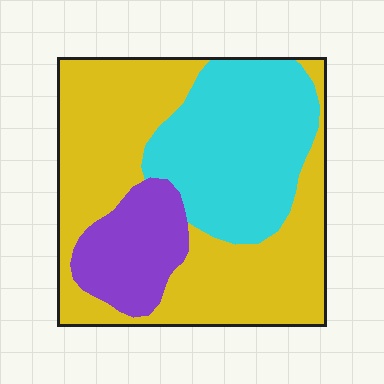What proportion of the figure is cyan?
Cyan covers about 30% of the figure.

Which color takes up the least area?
Purple, at roughly 15%.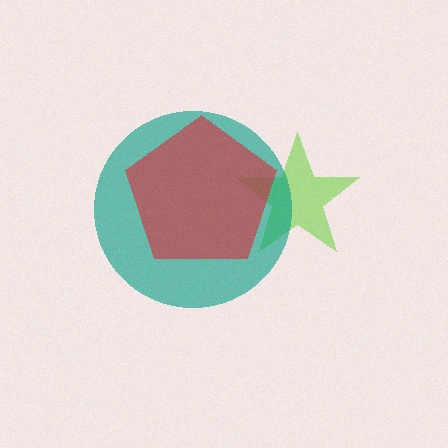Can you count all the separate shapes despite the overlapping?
Yes, there are 3 separate shapes.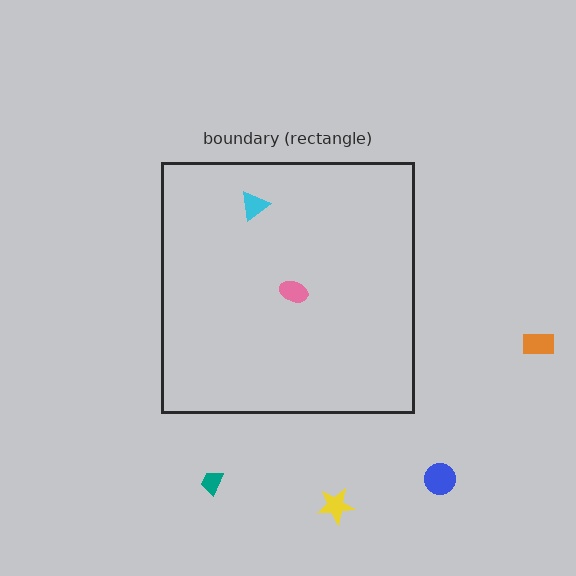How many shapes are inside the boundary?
2 inside, 4 outside.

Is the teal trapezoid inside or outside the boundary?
Outside.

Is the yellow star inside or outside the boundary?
Outside.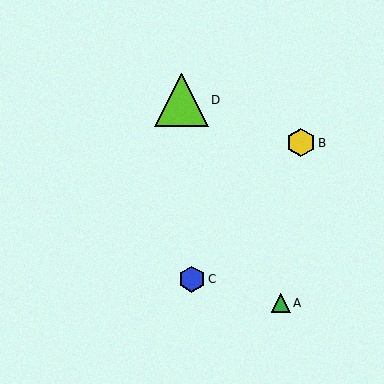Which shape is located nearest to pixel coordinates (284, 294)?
The green triangle (labeled A) at (281, 303) is nearest to that location.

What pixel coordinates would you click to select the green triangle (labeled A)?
Click at (281, 303) to select the green triangle A.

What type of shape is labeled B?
Shape B is a yellow hexagon.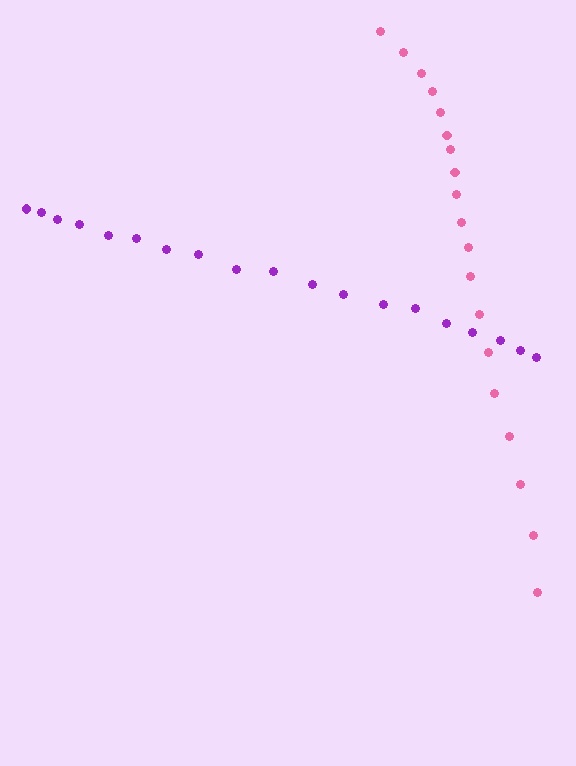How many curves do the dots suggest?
There are 2 distinct paths.